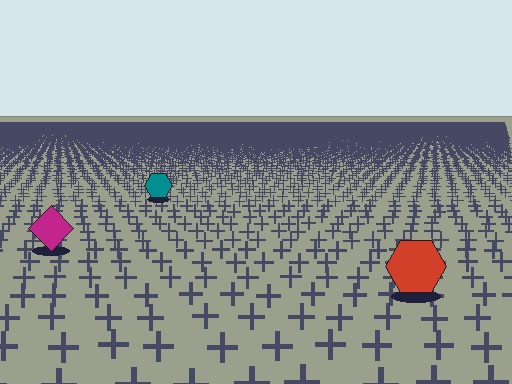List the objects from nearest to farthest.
From nearest to farthest: the red hexagon, the magenta diamond, the teal hexagon.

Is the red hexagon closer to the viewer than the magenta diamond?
Yes. The red hexagon is closer — you can tell from the texture gradient: the ground texture is coarser near it.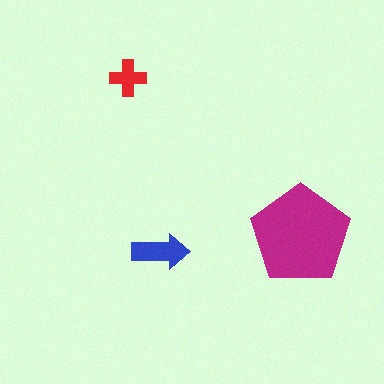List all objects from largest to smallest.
The magenta pentagon, the blue arrow, the red cross.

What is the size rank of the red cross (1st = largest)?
3rd.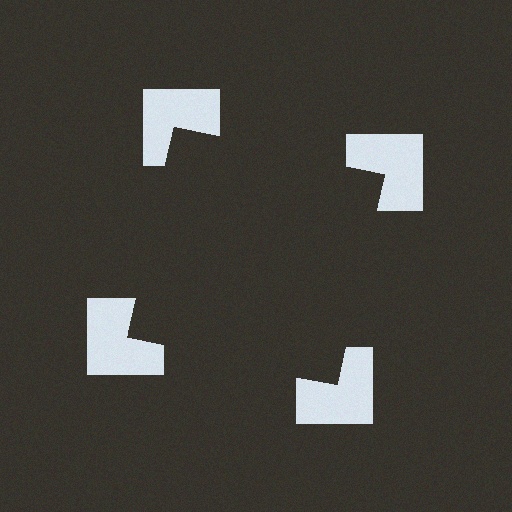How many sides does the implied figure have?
4 sides.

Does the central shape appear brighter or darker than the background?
It typically appears slightly darker than the background, even though no actual brightness change is drawn.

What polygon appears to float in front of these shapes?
An illusory square — its edges are inferred from the aligned wedge cuts in the notched squares, not physically drawn.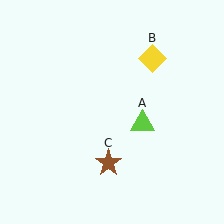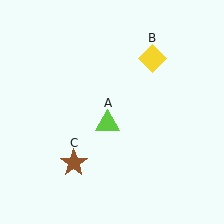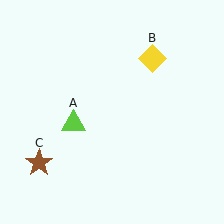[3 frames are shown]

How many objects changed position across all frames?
2 objects changed position: lime triangle (object A), brown star (object C).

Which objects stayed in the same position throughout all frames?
Yellow diamond (object B) remained stationary.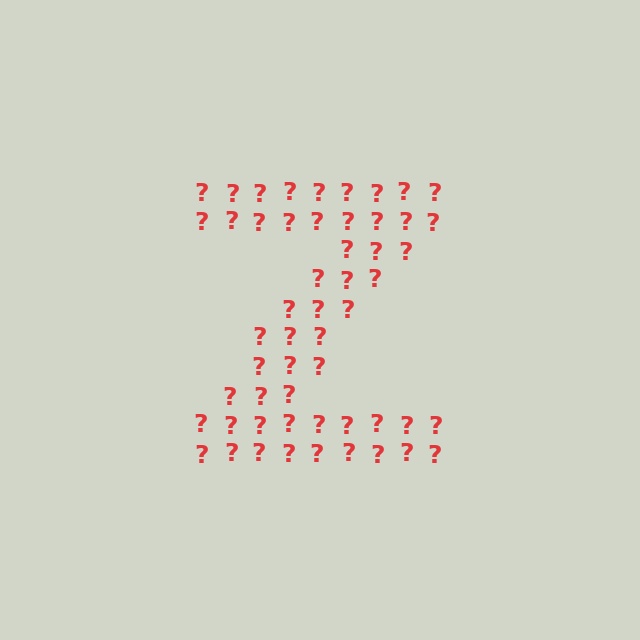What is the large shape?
The large shape is the letter Z.